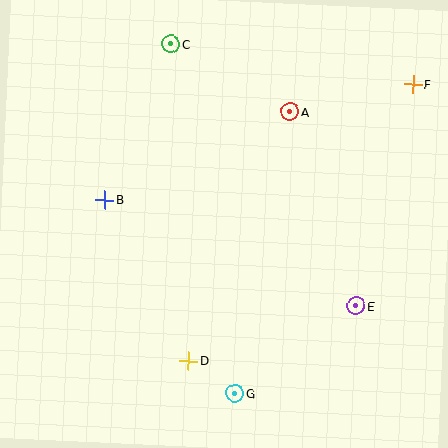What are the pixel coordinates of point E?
Point E is at (356, 306).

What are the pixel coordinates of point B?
Point B is at (105, 200).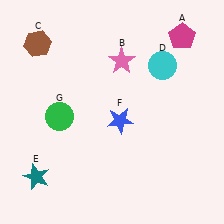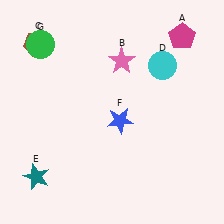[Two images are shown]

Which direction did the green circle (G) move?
The green circle (G) moved up.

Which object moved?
The green circle (G) moved up.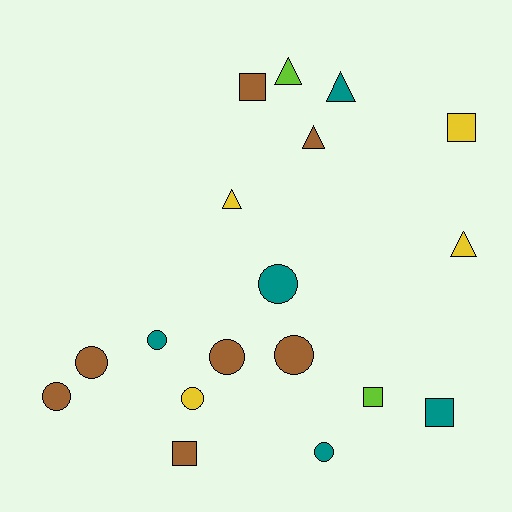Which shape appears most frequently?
Circle, with 8 objects.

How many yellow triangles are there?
There are 2 yellow triangles.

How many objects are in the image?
There are 18 objects.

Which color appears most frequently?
Brown, with 7 objects.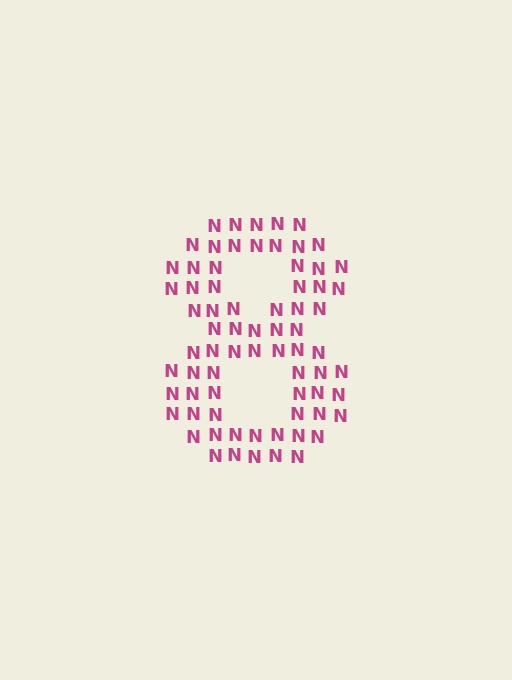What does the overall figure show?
The overall figure shows the digit 8.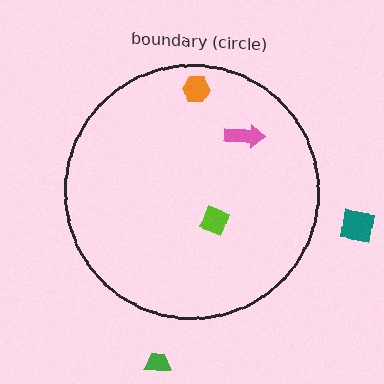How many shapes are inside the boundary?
3 inside, 2 outside.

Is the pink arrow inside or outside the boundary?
Inside.